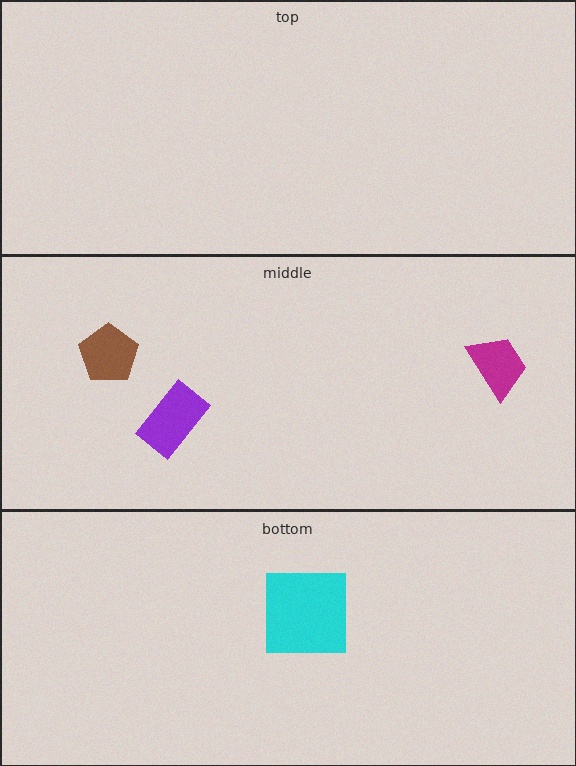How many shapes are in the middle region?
3.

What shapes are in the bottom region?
The cyan square.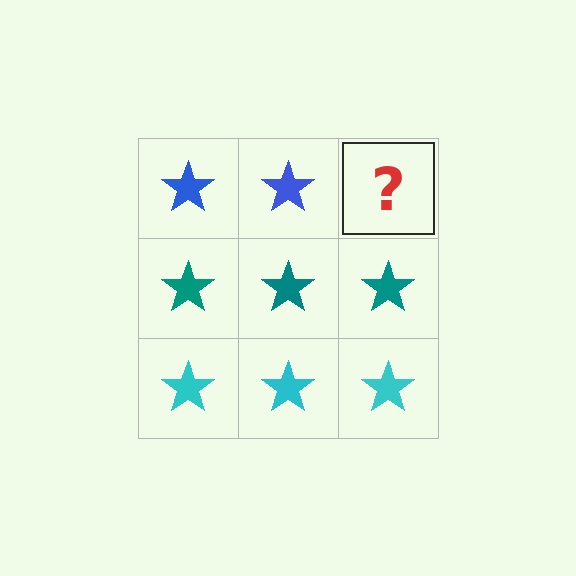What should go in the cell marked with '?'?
The missing cell should contain a blue star.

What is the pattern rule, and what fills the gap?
The rule is that each row has a consistent color. The gap should be filled with a blue star.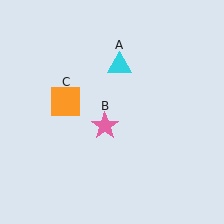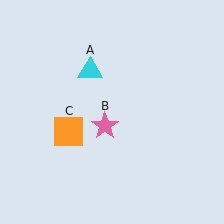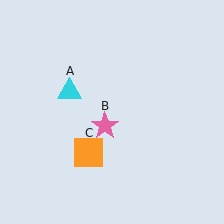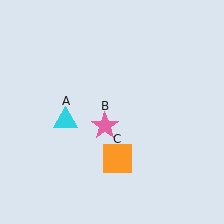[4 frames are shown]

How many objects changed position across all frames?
2 objects changed position: cyan triangle (object A), orange square (object C).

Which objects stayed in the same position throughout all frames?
Pink star (object B) remained stationary.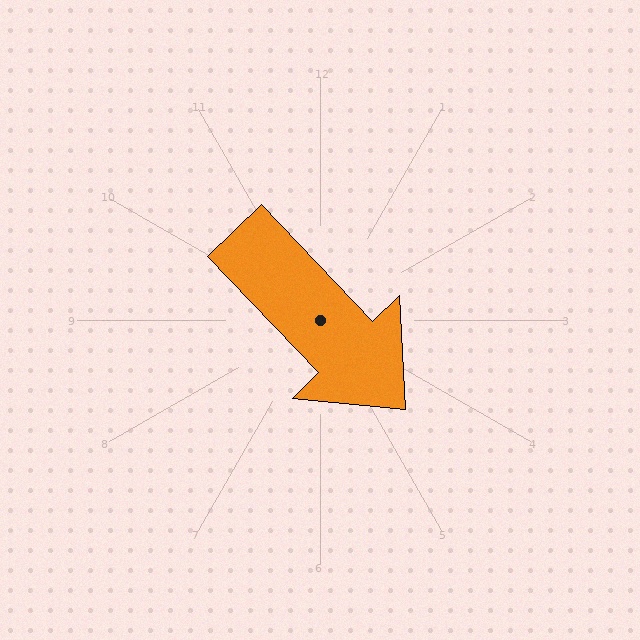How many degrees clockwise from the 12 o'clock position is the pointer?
Approximately 136 degrees.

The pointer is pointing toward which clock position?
Roughly 5 o'clock.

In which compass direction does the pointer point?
Southeast.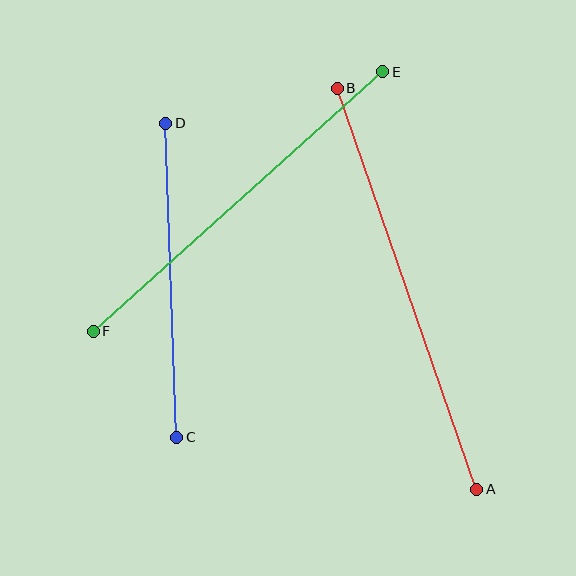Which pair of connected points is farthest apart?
Points A and B are farthest apart.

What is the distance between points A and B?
The distance is approximately 425 pixels.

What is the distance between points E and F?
The distance is approximately 389 pixels.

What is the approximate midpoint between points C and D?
The midpoint is at approximately (171, 280) pixels.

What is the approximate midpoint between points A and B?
The midpoint is at approximately (407, 289) pixels.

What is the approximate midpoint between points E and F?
The midpoint is at approximately (238, 201) pixels.